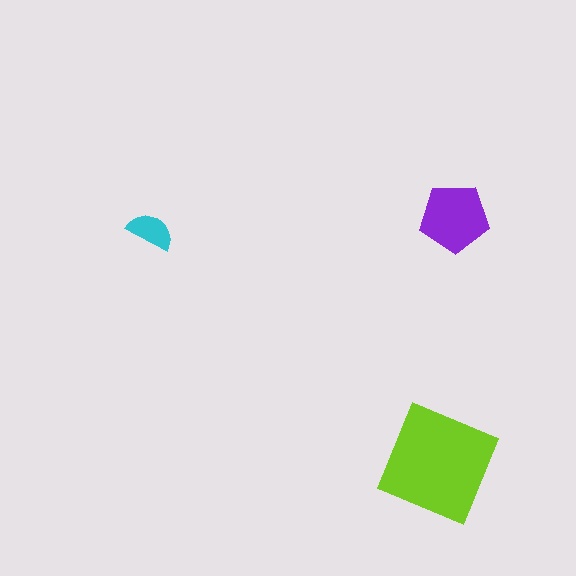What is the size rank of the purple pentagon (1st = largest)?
2nd.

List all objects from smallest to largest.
The cyan semicircle, the purple pentagon, the lime square.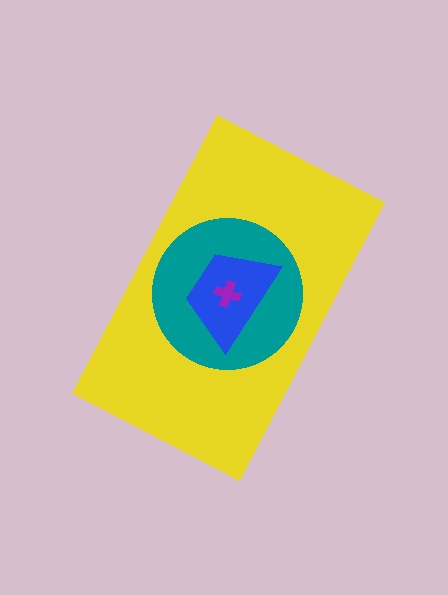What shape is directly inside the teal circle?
The blue trapezoid.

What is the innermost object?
The purple cross.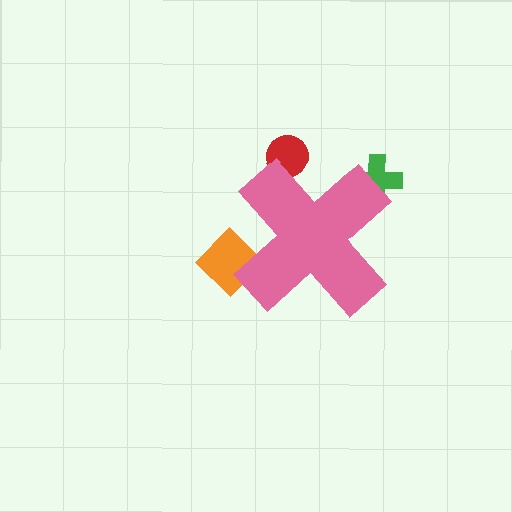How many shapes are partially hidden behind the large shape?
3 shapes are partially hidden.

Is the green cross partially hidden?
Yes, the green cross is partially hidden behind the pink cross.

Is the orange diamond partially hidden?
Yes, the orange diamond is partially hidden behind the pink cross.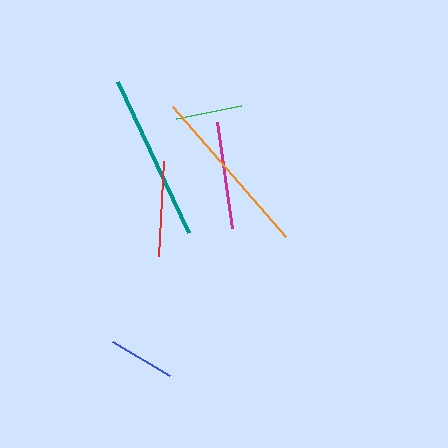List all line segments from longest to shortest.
From longest to shortest: orange, teal, magenta, red, green, blue.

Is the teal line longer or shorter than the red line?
The teal line is longer than the red line.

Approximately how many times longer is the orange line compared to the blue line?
The orange line is approximately 2.6 times the length of the blue line.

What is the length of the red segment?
The red segment is approximately 95 pixels long.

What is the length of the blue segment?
The blue segment is approximately 66 pixels long.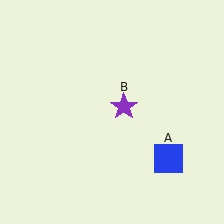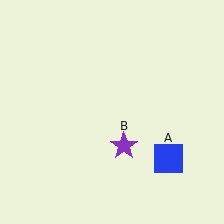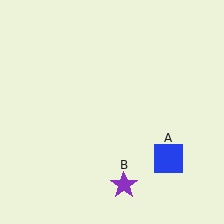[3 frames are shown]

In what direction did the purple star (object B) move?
The purple star (object B) moved down.